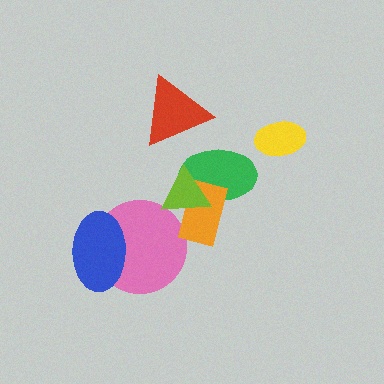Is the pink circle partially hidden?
Yes, it is partially covered by another shape.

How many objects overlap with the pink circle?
1 object overlaps with the pink circle.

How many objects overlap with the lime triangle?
2 objects overlap with the lime triangle.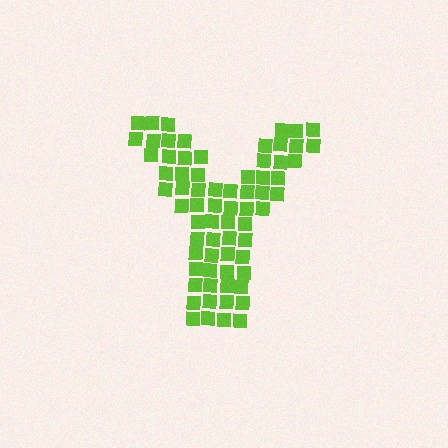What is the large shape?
The large shape is the letter Y.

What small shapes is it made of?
It is made of small squares.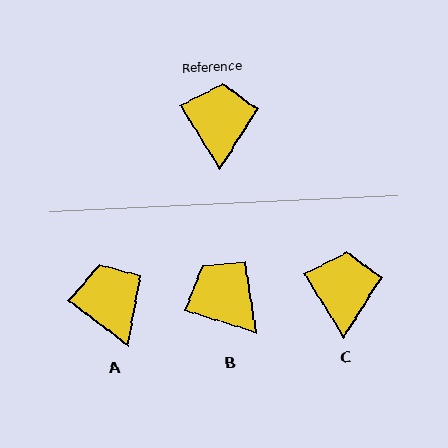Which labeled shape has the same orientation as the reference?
C.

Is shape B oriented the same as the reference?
No, it is off by about 40 degrees.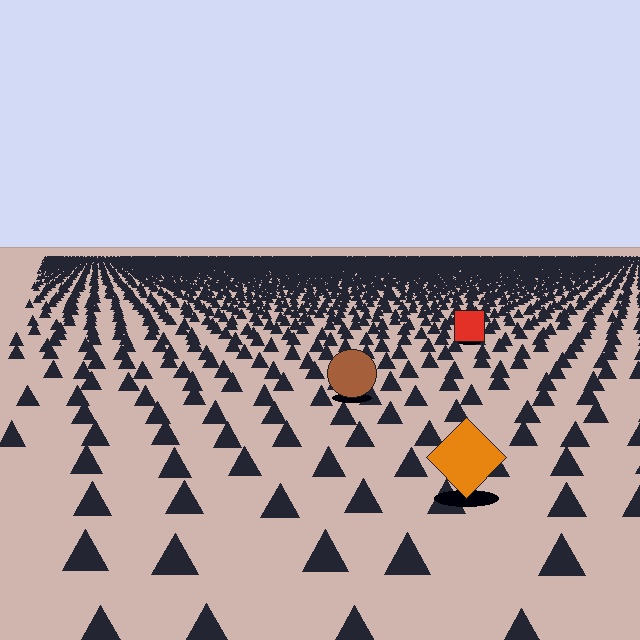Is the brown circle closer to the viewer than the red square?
Yes. The brown circle is closer — you can tell from the texture gradient: the ground texture is coarser near it.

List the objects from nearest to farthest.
From nearest to farthest: the orange diamond, the brown circle, the red square.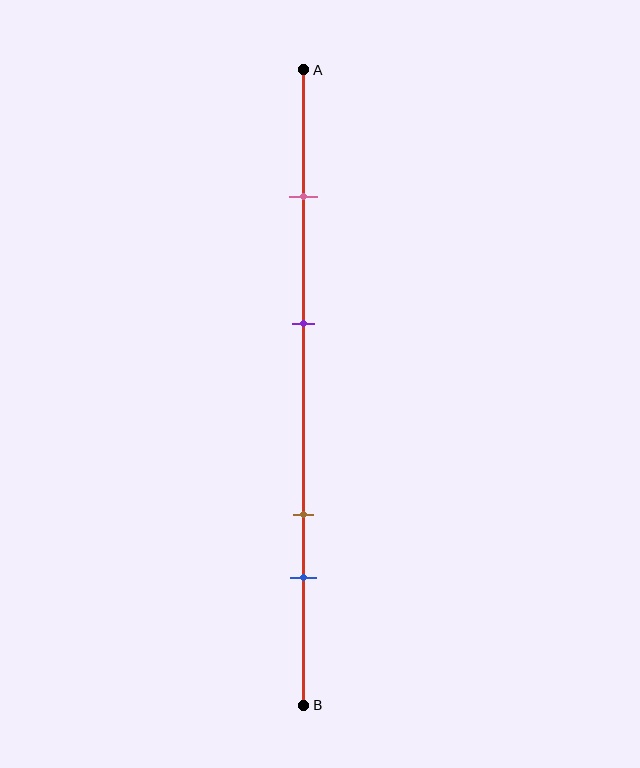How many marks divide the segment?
There are 4 marks dividing the segment.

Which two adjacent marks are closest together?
The brown and blue marks are the closest adjacent pair.